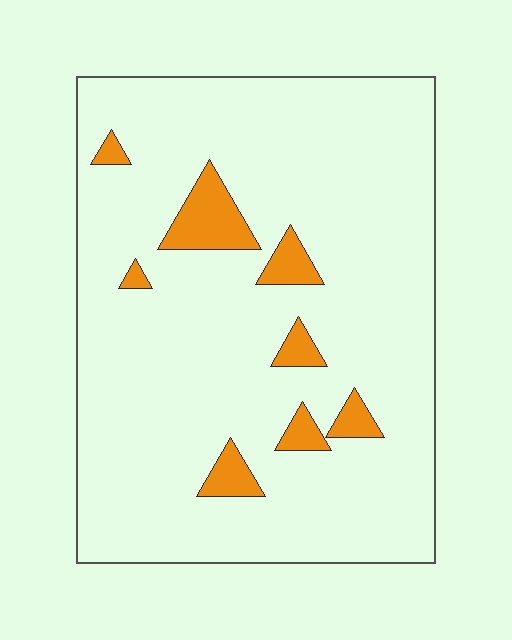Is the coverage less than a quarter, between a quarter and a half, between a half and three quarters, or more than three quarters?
Less than a quarter.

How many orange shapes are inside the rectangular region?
8.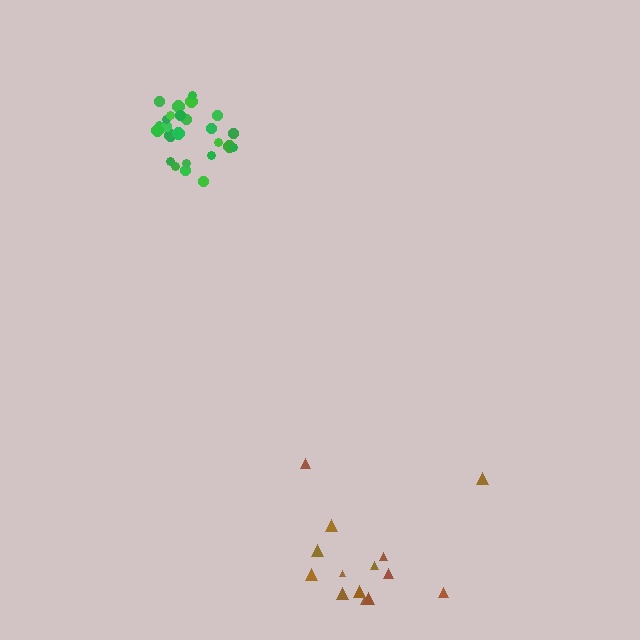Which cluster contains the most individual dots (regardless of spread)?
Green (25).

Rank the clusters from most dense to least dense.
green, brown.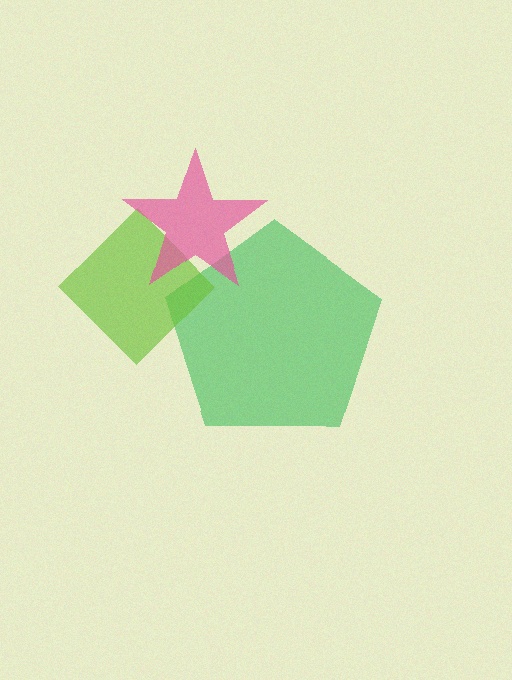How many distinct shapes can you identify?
There are 3 distinct shapes: a green pentagon, a lime diamond, a pink star.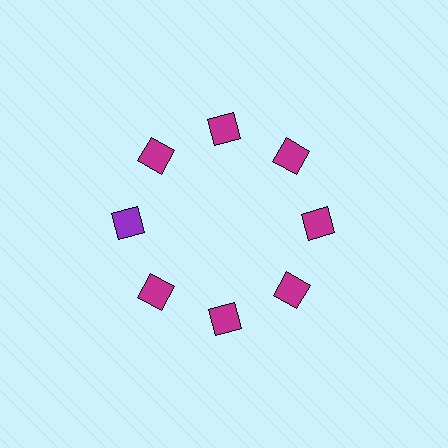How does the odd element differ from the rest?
It has a different color: purple instead of magenta.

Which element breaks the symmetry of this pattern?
The purple square at roughly the 9 o'clock position breaks the symmetry. All other shapes are magenta squares.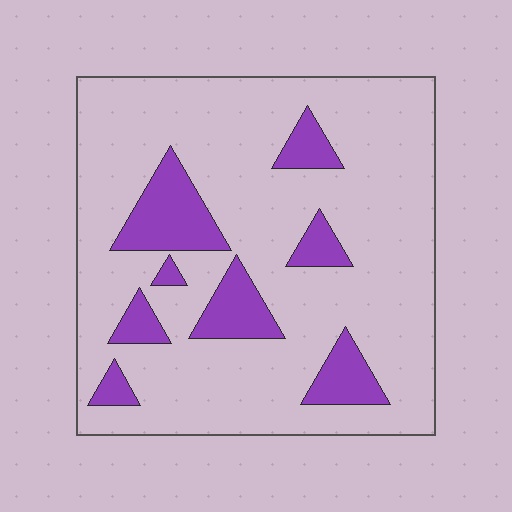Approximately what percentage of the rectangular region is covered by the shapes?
Approximately 20%.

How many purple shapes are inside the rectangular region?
8.